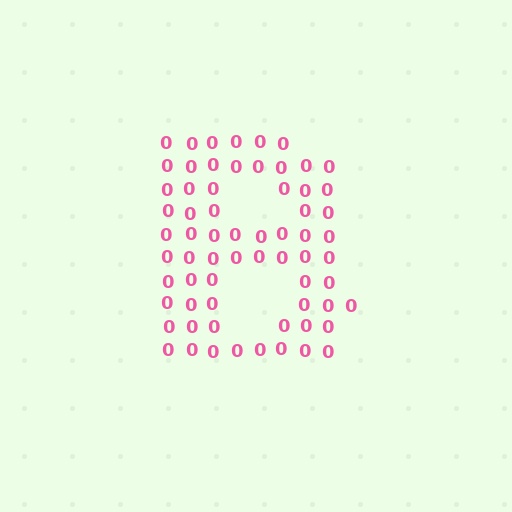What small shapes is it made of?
It is made of small digit 0's.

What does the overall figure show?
The overall figure shows the letter B.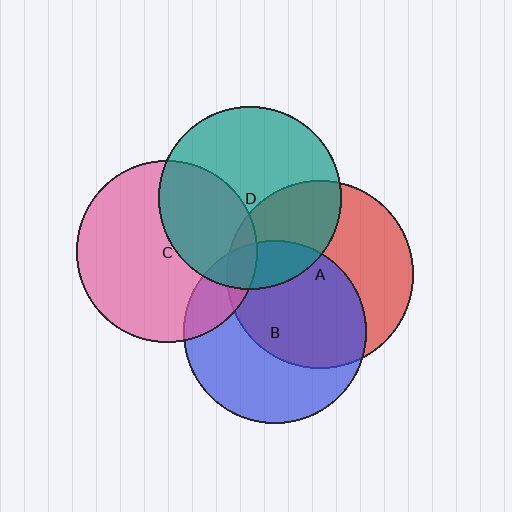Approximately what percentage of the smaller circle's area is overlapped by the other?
Approximately 10%.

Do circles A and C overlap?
Yes.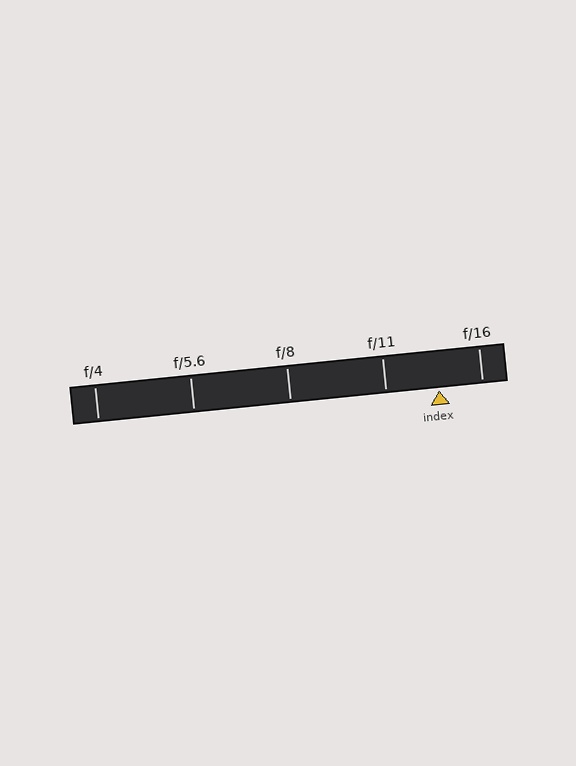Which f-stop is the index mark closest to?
The index mark is closest to f/16.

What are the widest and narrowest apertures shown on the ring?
The widest aperture shown is f/4 and the narrowest is f/16.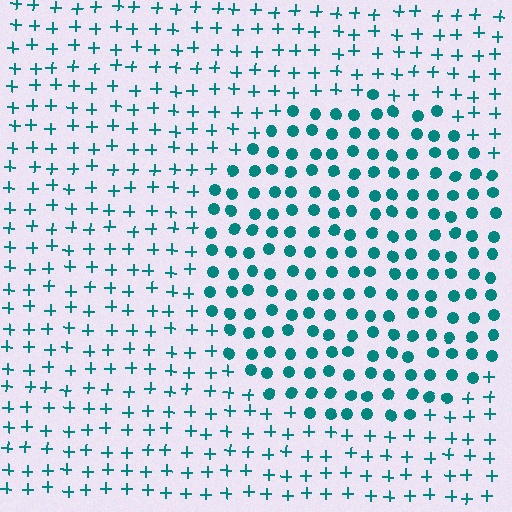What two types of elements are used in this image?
The image uses circles inside the circle region and plus signs outside it.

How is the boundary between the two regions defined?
The boundary is defined by a change in element shape: circles inside vs. plus signs outside. All elements share the same color and spacing.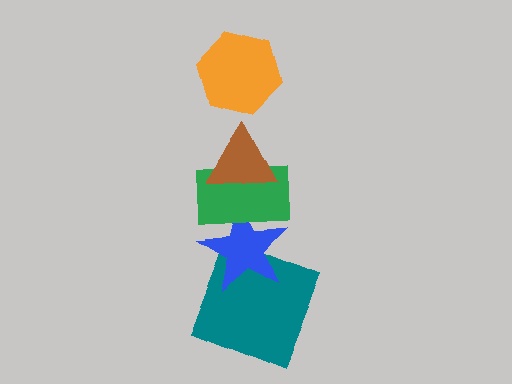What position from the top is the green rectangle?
The green rectangle is 3rd from the top.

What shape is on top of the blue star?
The green rectangle is on top of the blue star.